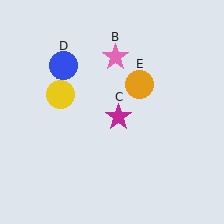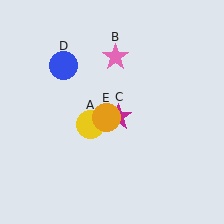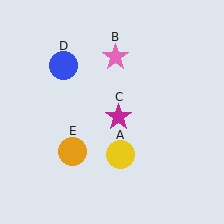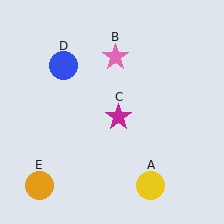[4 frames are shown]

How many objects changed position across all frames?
2 objects changed position: yellow circle (object A), orange circle (object E).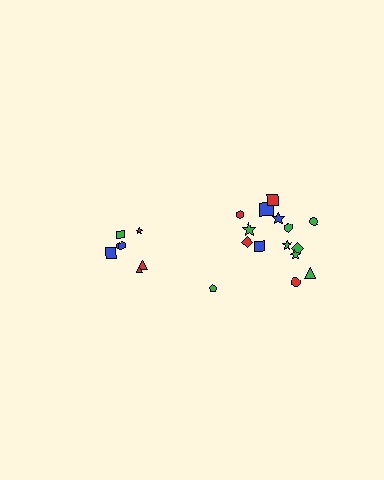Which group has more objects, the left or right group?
The right group.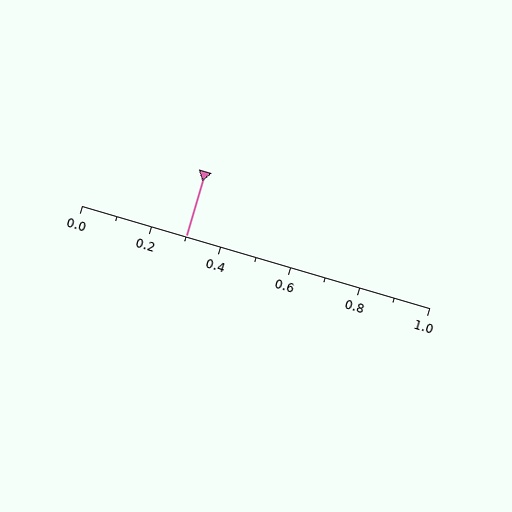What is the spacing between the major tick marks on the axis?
The major ticks are spaced 0.2 apart.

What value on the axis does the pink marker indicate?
The marker indicates approximately 0.3.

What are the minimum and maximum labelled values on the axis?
The axis runs from 0.0 to 1.0.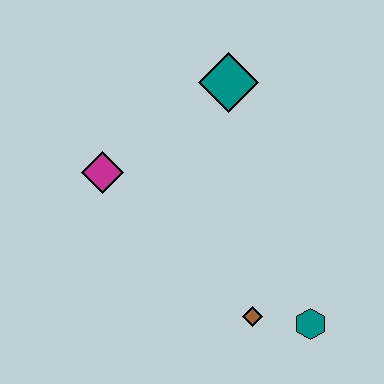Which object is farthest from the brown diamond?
The teal diamond is farthest from the brown diamond.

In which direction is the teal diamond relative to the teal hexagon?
The teal diamond is above the teal hexagon.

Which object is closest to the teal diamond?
The magenta diamond is closest to the teal diamond.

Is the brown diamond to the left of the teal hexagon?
Yes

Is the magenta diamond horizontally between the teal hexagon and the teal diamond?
No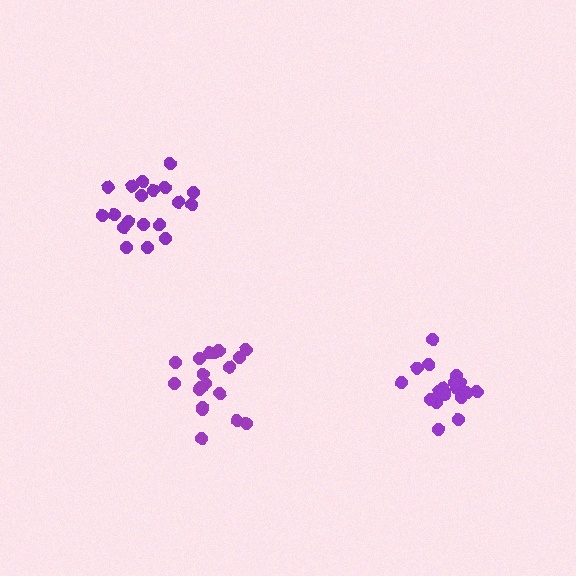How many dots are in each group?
Group 1: 19 dots, Group 2: 20 dots, Group 3: 19 dots (58 total).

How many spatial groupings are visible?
There are 3 spatial groupings.